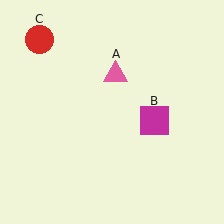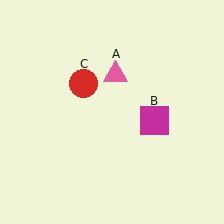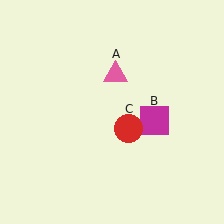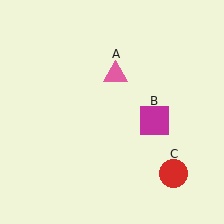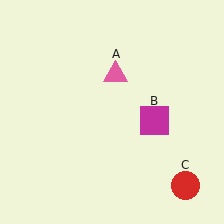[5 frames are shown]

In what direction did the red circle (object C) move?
The red circle (object C) moved down and to the right.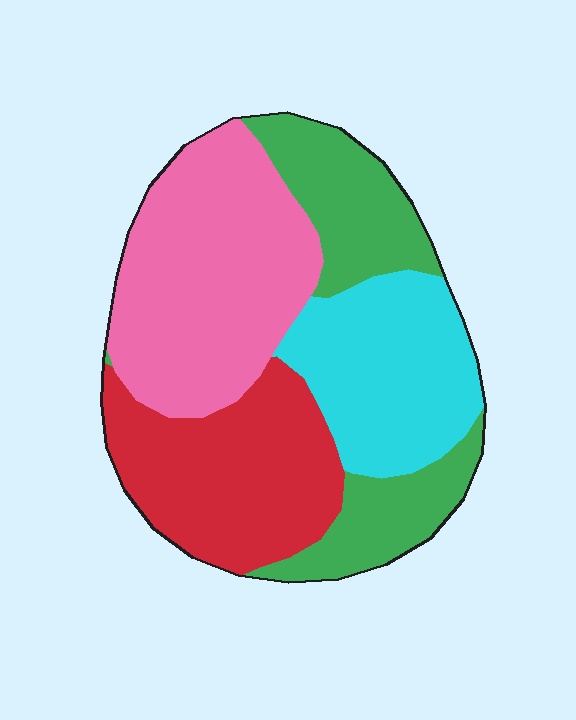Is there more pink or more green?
Pink.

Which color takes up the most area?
Pink, at roughly 30%.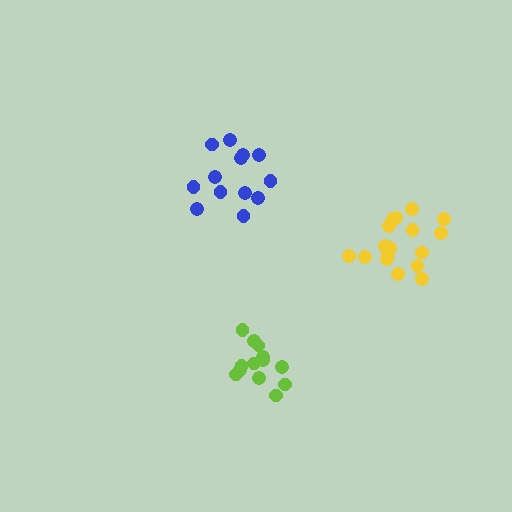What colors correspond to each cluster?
The clusters are colored: yellow, lime, blue.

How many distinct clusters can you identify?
There are 3 distinct clusters.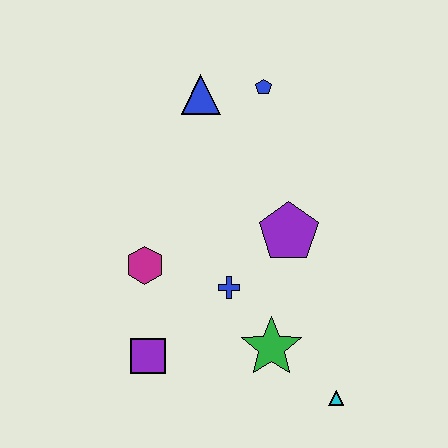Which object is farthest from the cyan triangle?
The blue triangle is farthest from the cyan triangle.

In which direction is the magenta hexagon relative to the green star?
The magenta hexagon is to the left of the green star.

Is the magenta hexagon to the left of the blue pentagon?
Yes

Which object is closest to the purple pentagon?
The blue cross is closest to the purple pentagon.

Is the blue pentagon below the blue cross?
No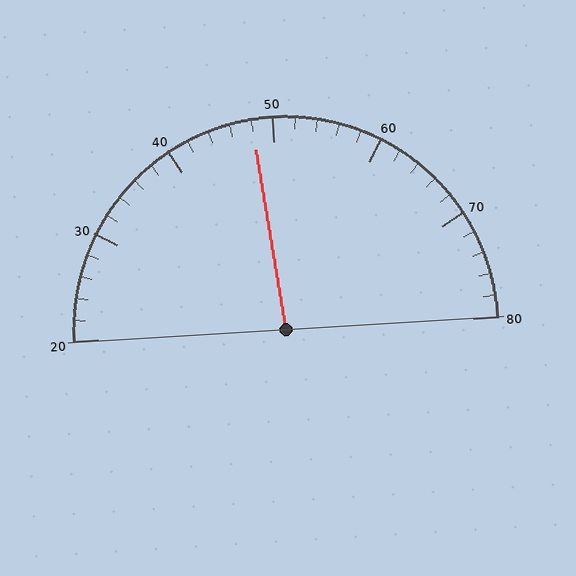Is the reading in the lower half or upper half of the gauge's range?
The reading is in the lower half of the range (20 to 80).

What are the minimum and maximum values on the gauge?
The gauge ranges from 20 to 80.